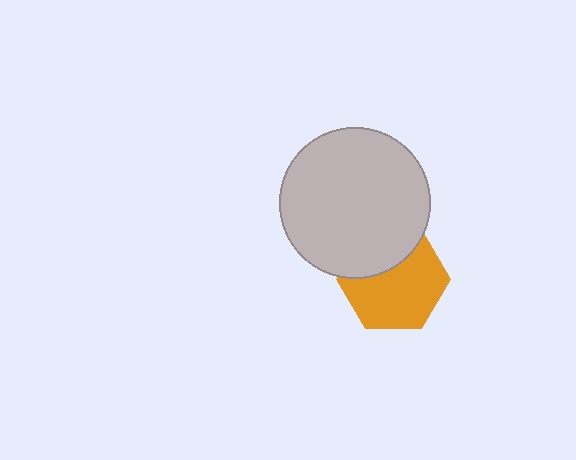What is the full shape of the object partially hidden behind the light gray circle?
The partially hidden object is an orange hexagon.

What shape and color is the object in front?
The object in front is a light gray circle.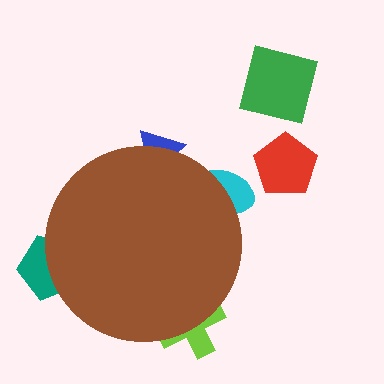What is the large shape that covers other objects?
A brown circle.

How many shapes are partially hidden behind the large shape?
4 shapes are partially hidden.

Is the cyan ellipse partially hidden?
Yes, the cyan ellipse is partially hidden behind the brown circle.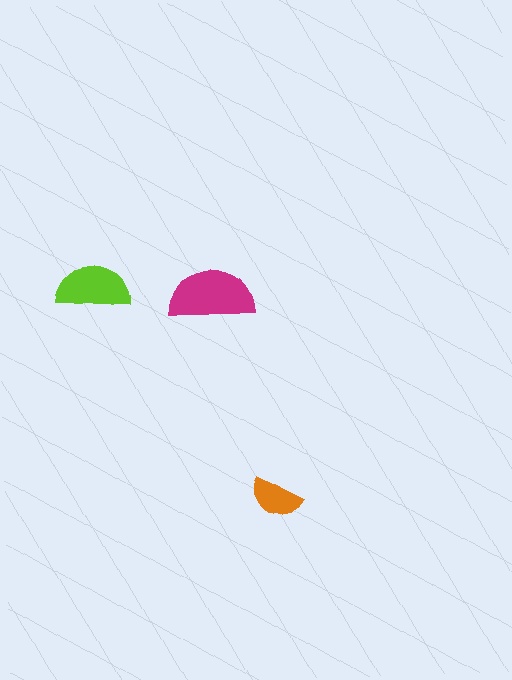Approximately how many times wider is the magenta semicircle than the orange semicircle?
About 1.5 times wider.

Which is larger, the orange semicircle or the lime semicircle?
The lime one.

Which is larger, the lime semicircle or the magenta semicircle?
The magenta one.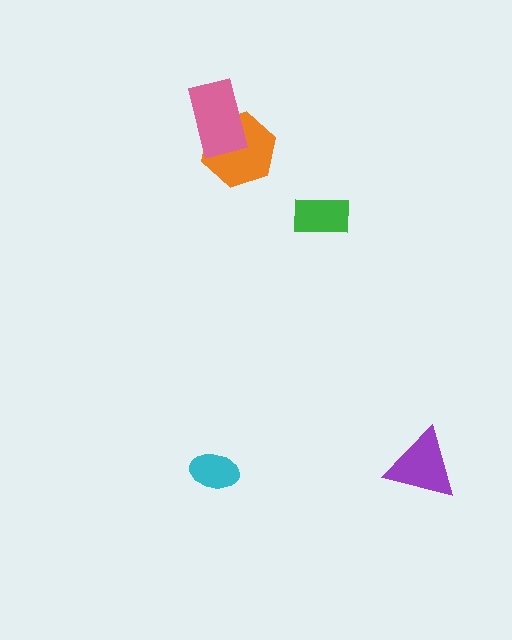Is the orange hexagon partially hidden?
Yes, it is partially covered by another shape.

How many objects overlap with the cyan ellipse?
0 objects overlap with the cyan ellipse.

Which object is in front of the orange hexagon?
The pink rectangle is in front of the orange hexagon.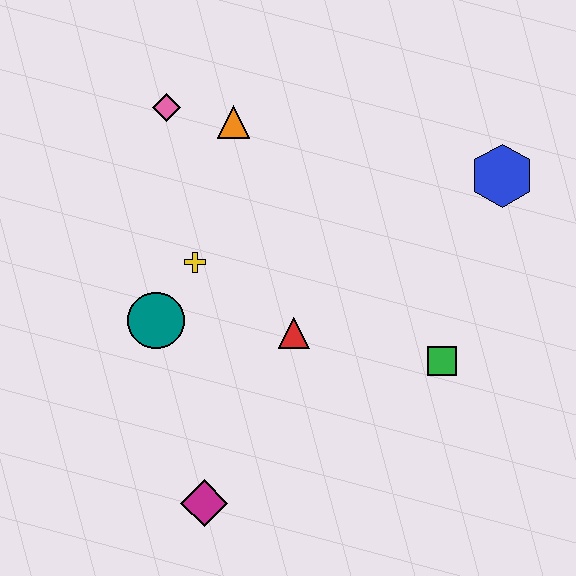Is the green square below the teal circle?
Yes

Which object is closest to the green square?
The red triangle is closest to the green square.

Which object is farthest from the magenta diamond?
The blue hexagon is farthest from the magenta diamond.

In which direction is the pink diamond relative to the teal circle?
The pink diamond is above the teal circle.